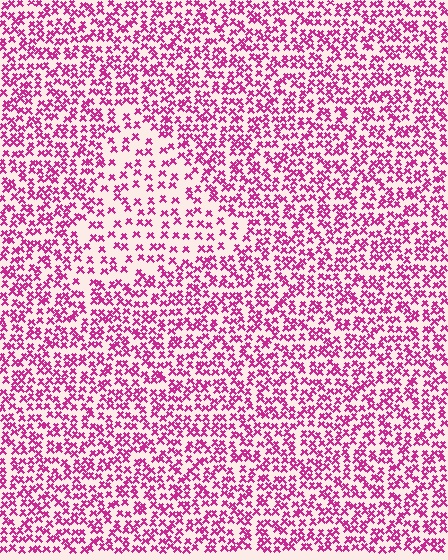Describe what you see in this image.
The image contains small magenta elements arranged at two different densities. A triangle-shaped region is visible where the elements are less densely packed than the surrounding area.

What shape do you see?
I see a triangle.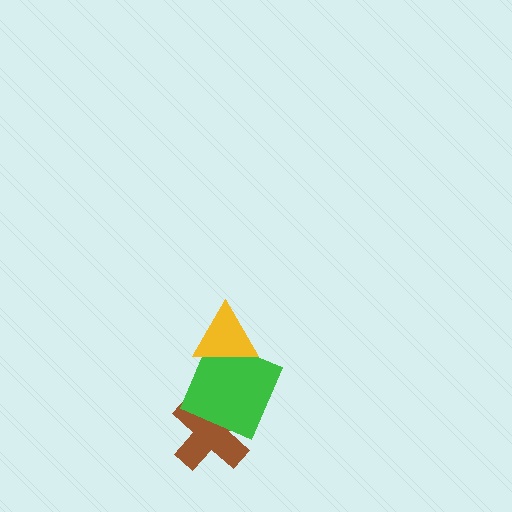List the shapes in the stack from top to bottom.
From top to bottom: the yellow triangle, the green square, the brown cross.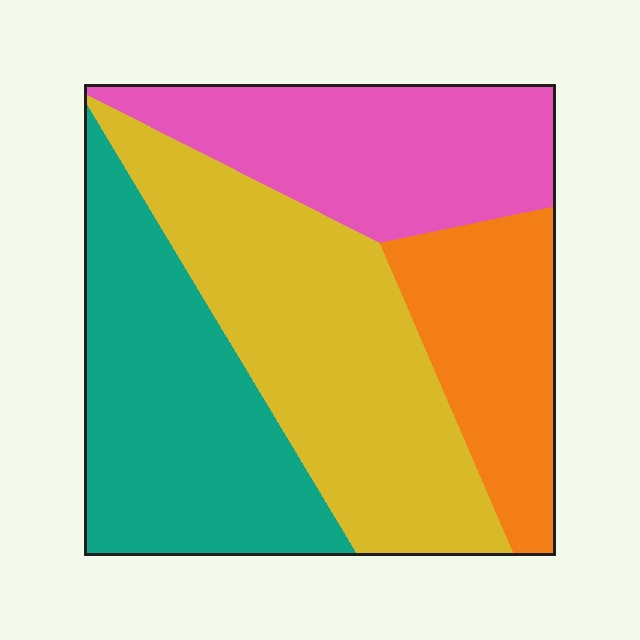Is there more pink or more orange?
Pink.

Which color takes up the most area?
Yellow, at roughly 35%.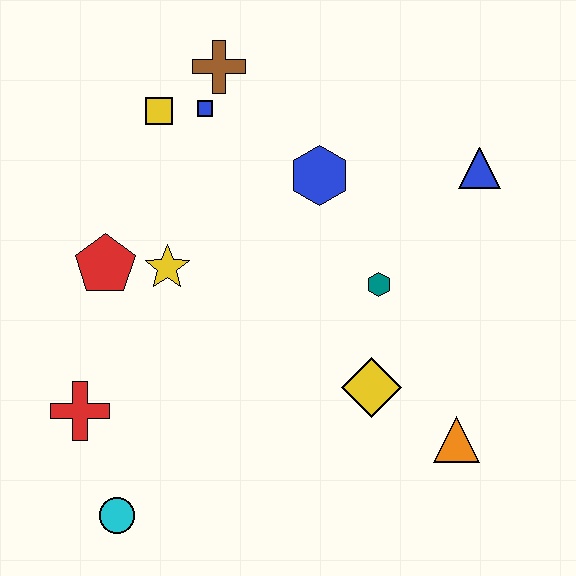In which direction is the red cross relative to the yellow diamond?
The red cross is to the left of the yellow diamond.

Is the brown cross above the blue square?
Yes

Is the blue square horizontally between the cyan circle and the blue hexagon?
Yes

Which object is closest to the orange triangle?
The yellow diamond is closest to the orange triangle.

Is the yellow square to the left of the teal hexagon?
Yes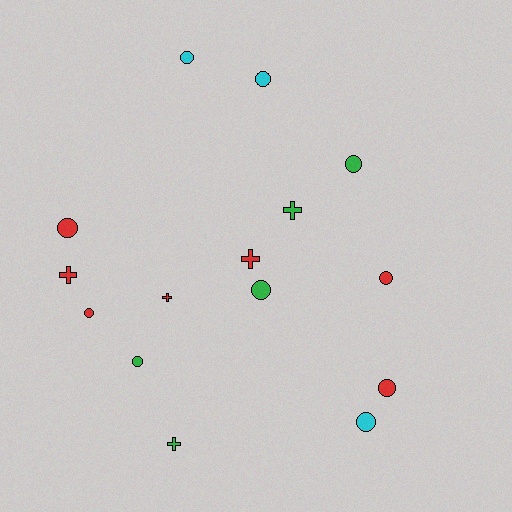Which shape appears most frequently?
Circle, with 10 objects.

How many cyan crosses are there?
There are no cyan crosses.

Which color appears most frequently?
Red, with 7 objects.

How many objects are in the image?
There are 15 objects.